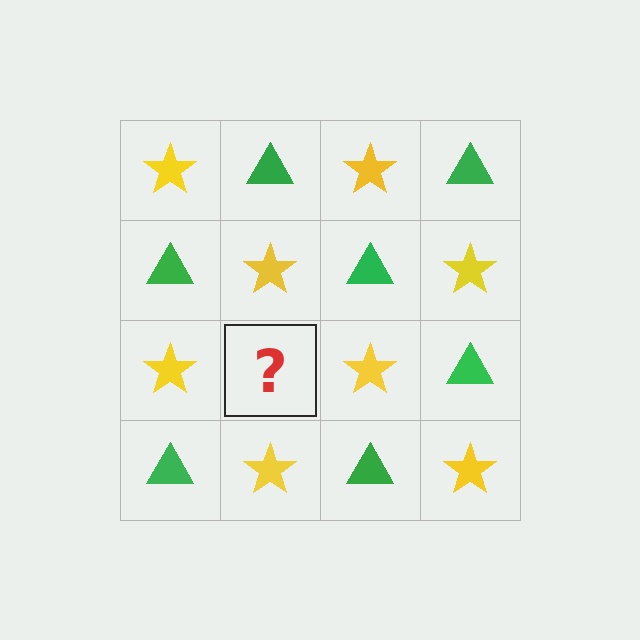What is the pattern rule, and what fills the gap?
The rule is that it alternates yellow star and green triangle in a checkerboard pattern. The gap should be filled with a green triangle.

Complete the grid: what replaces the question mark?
The question mark should be replaced with a green triangle.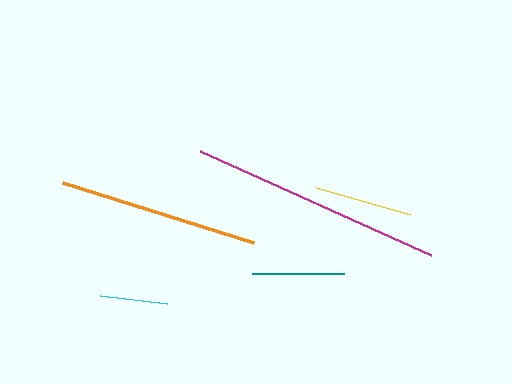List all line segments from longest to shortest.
From longest to shortest: magenta, orange, yellow, teal, cyan.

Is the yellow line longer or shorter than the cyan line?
The yellow line is longer than the cyan line.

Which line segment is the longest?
The magenta line is the longest at approximately 253 pixels.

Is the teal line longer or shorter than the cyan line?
The teal line is longer than the cyan line.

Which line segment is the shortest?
The cyan line is the shortest at approximately 67 pixels.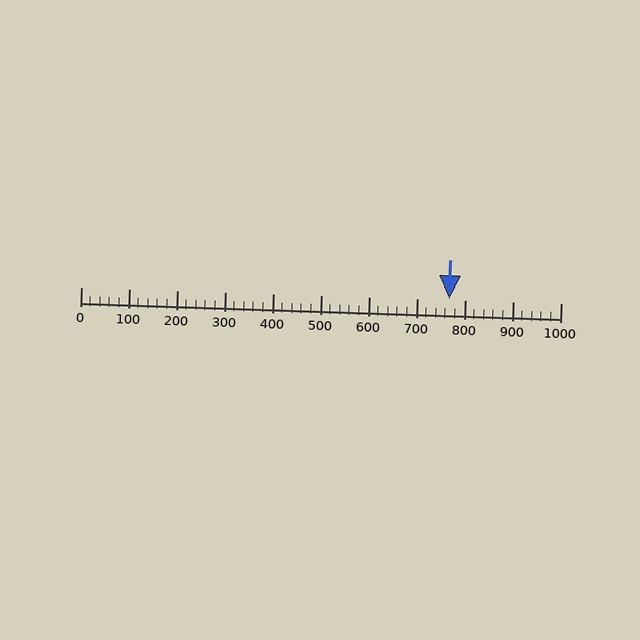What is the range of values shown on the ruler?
The ruler shows values from 0 to 1000.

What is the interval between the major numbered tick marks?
The major tick marks are spaced 100 units apart.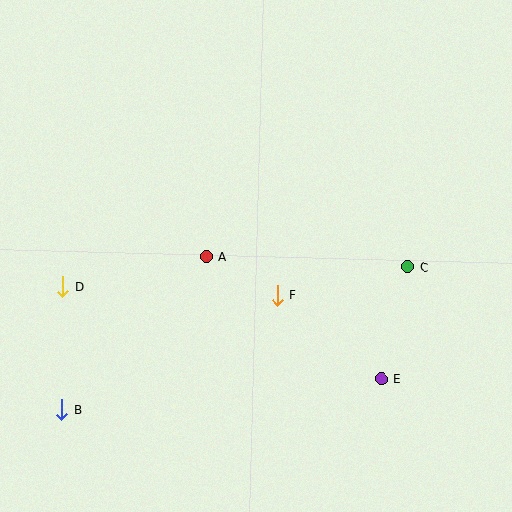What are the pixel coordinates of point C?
Point C is at (408, 267).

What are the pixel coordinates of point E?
Point E is at (381, 379).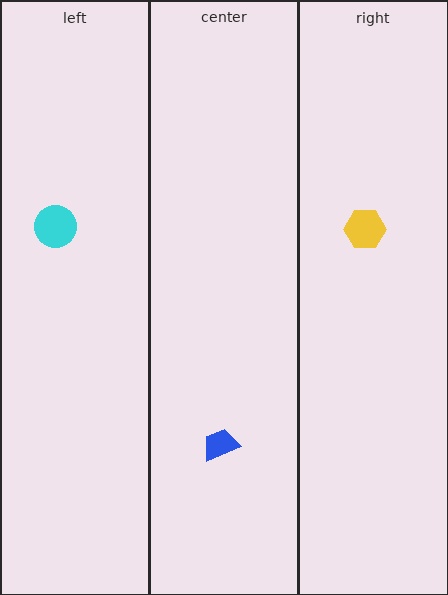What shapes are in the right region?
The yellow hexagon.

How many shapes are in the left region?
1.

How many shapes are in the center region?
1.